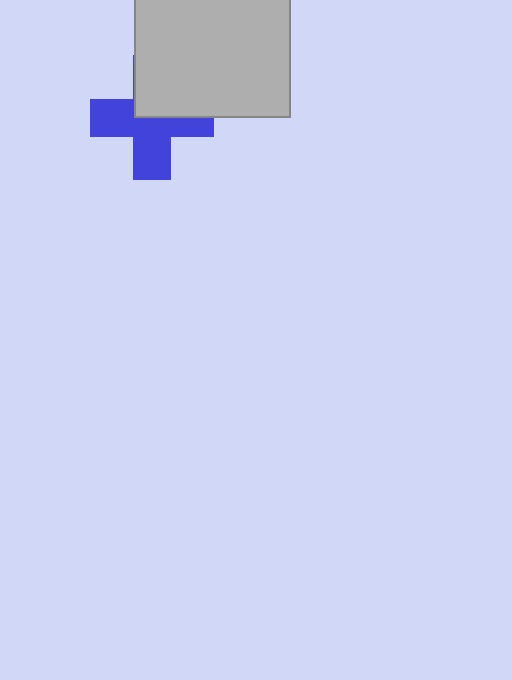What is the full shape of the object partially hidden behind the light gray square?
The partially hidden object is a blue cross.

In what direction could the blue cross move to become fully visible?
The blue cross could move down. That would shift it out from behind the light gray square entirely.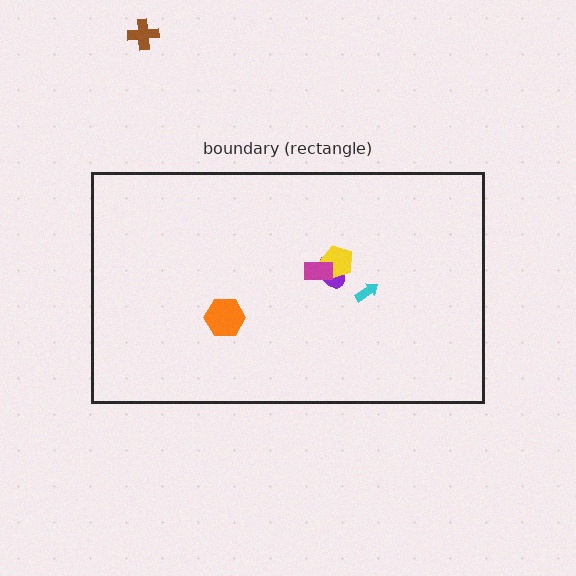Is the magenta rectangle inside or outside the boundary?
Inside.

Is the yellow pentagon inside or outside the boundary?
Inside.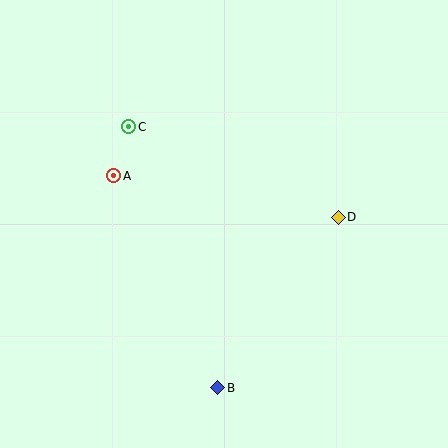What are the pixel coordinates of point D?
Point D is at (338, 217).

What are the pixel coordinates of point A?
Point A is at (114, 176).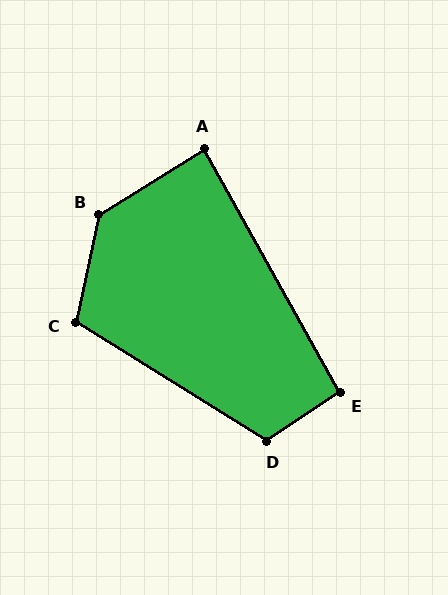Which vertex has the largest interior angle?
B, at approximately 134 degrees.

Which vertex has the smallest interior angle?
A, at approximately 87 degrees.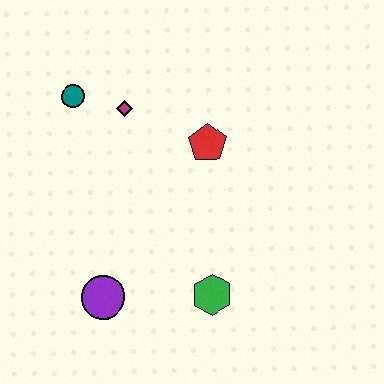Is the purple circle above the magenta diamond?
No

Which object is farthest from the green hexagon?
The teal circle is farthest from the green hexagon.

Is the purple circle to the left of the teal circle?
No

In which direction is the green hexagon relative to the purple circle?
The green hexagon is to the right of the purple circle.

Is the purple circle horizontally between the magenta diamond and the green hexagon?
No